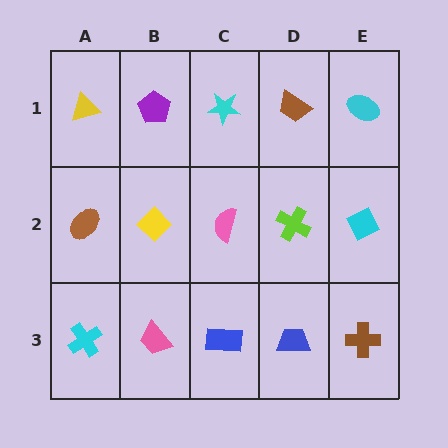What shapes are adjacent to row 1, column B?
A yellow diamond (row 2, column B), a yellow triangle (row 1, column A), a cyan star (row 1, column C).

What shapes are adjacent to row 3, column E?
A cyan diamond (row 2, column E), a blue trapezoid (row 3, column D).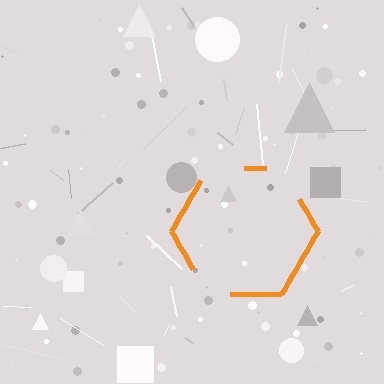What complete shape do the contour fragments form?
The contour fragments form a hexagon.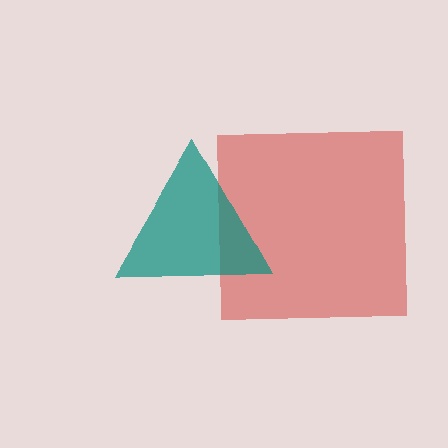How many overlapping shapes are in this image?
There are 2 overlapping shapes in the image.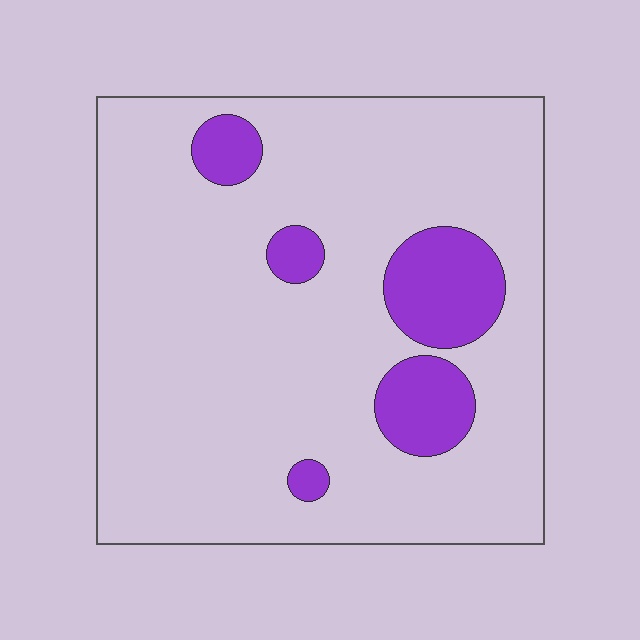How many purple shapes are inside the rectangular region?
5.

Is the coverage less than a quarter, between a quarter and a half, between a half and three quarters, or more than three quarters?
Less than a quarter.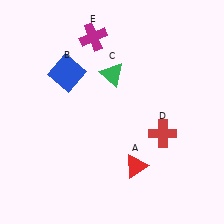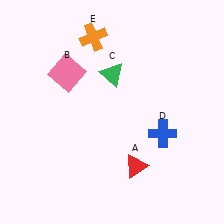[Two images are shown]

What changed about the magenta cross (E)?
In Image 1, E is magenta. In Image 2, it changed to orange.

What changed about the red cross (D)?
In Image 1, D is red. In Image 2, it changed to blue.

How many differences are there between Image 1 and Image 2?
There are 3 differences between the two images.